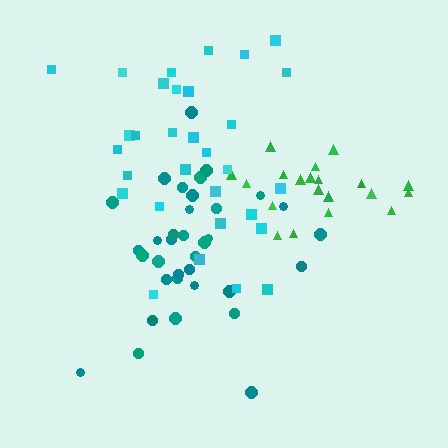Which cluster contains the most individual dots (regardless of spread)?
Teal (35).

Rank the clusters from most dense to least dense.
green, teal, cyan.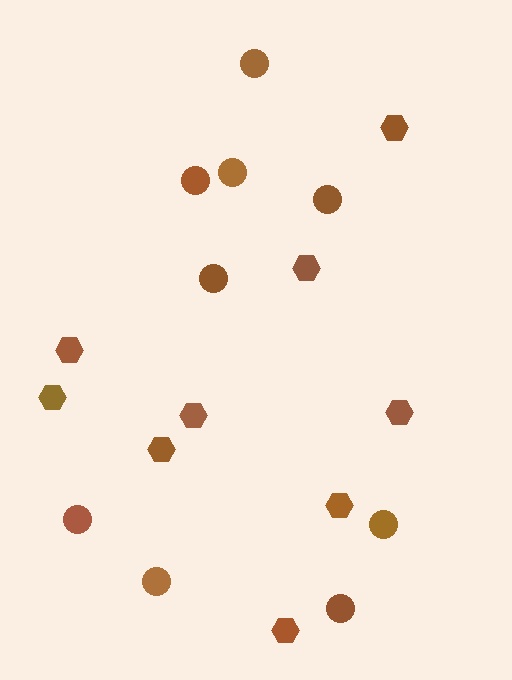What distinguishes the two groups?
There are 2 groups: one group of circles (9) and one group of hexagons (9).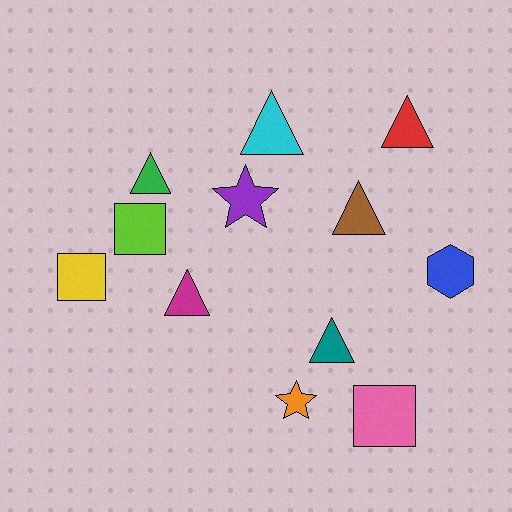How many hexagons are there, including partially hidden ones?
There is 1 hexagon.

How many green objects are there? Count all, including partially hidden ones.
There is 1 green object.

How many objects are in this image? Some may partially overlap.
There are 12 objects.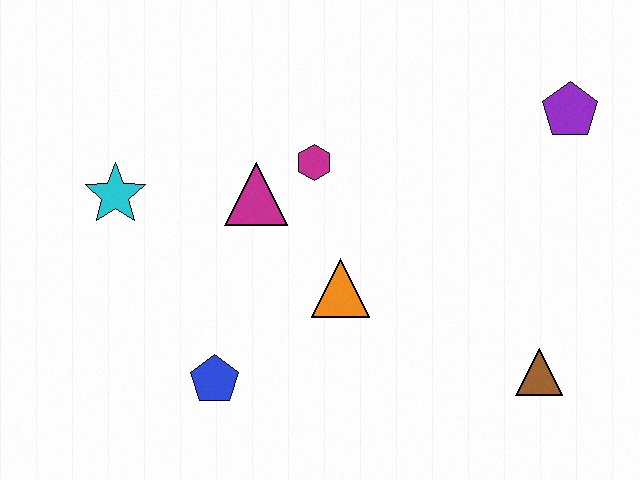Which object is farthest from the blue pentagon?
The purple pentagon is farthest from the blue pentagon.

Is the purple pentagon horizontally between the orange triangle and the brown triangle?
No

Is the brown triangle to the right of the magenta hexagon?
Yes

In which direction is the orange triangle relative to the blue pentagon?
The orange triangle is to the right of the blue pentagon.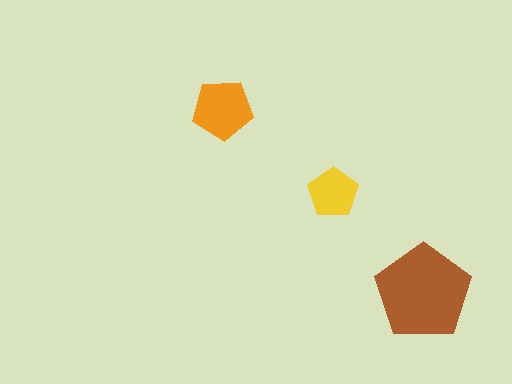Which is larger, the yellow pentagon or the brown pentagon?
The brown one.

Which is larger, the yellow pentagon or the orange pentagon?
The orange one.